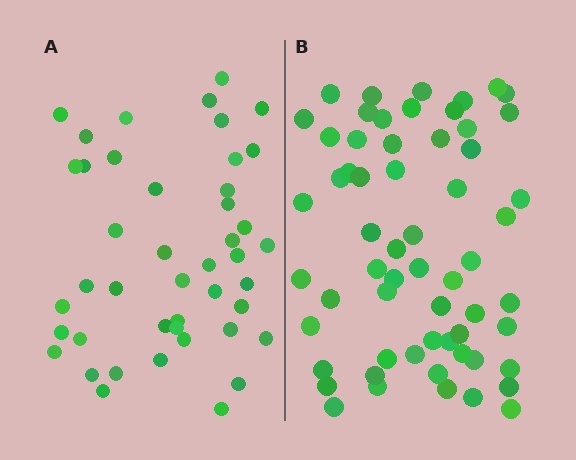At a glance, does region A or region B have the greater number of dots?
Region B (the right region) has more dots.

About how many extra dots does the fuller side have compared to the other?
Region B has approximately 15 more dots than region A.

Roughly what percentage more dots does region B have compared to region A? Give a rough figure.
About 35% more.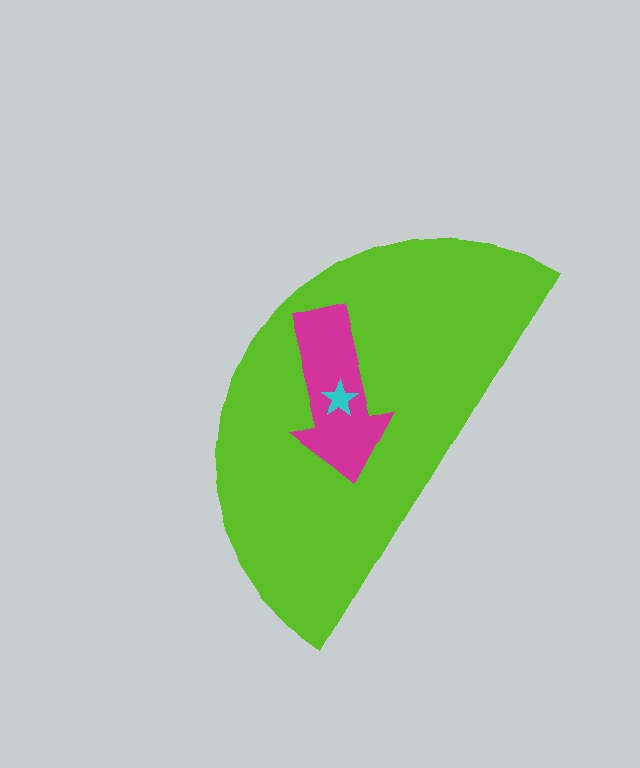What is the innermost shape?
The cyan star.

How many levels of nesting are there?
3.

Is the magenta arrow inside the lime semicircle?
Yes.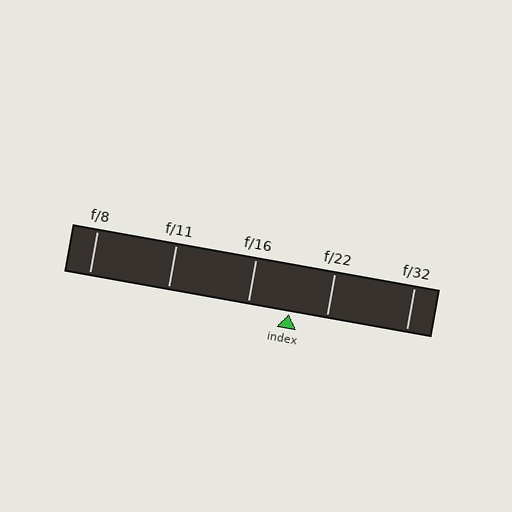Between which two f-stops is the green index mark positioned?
The index mark is between f/16 and f/22.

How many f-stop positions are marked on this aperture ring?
There are 5 f-stop positions marked.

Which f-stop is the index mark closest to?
The index mark is closest to f/22.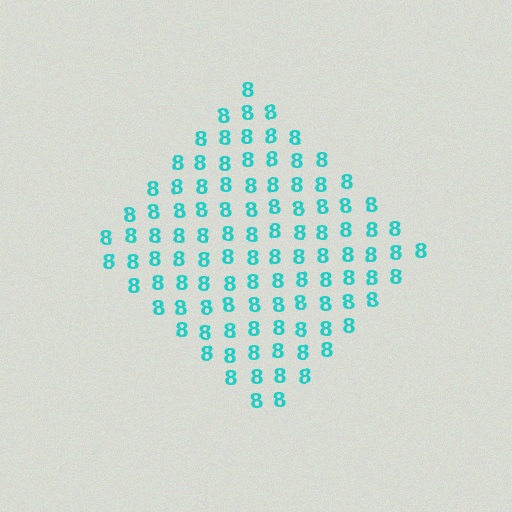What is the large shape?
The large shape is a diamond.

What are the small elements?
The small elements are digit 8's.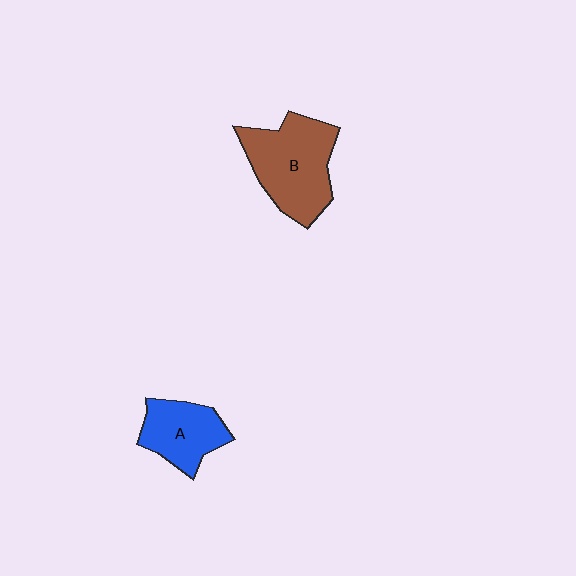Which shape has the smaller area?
Shape A (blue).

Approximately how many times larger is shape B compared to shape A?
Approximately 1.5 times.